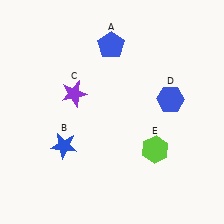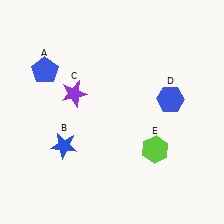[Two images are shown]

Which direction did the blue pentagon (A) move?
The blue pentagon (A) moved left.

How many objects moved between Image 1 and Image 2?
1 object moved between the two images.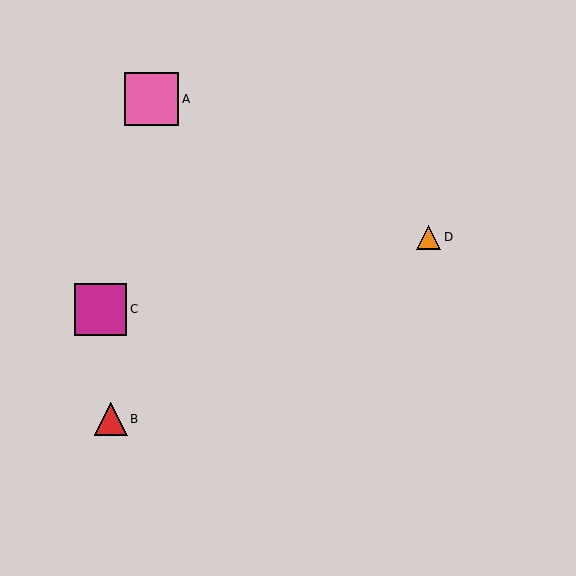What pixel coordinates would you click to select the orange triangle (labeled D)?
Click at (428, 237) to select the orange triangle D.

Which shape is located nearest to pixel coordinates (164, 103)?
The pink square (labeled A) at (152, 99) is nearest to that location.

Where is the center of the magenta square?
The center of the magenta square is at (101, 309).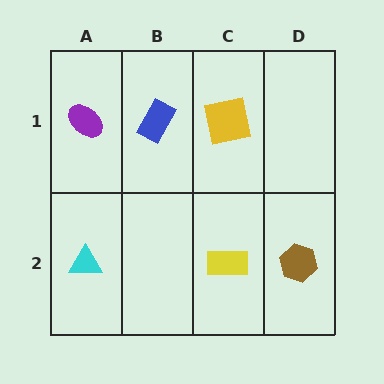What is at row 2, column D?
A brown hexagon.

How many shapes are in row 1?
3 shapes.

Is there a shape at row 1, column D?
No, that cell is empty.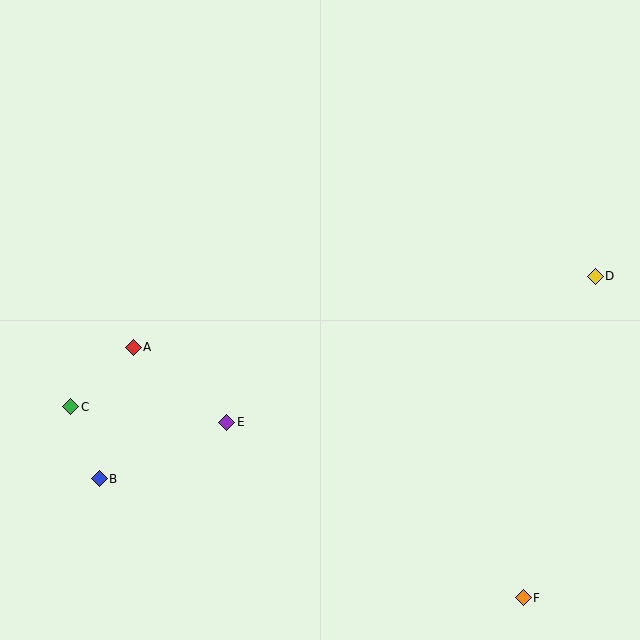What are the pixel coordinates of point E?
Point E is at (227, 422).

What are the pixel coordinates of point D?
Point D is at (595, 276).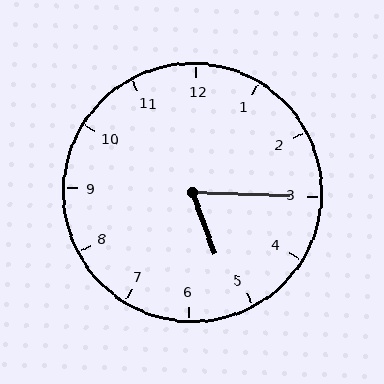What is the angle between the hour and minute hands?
Approximately 68 degrees.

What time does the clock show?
5:15.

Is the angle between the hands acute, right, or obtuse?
It is acute.